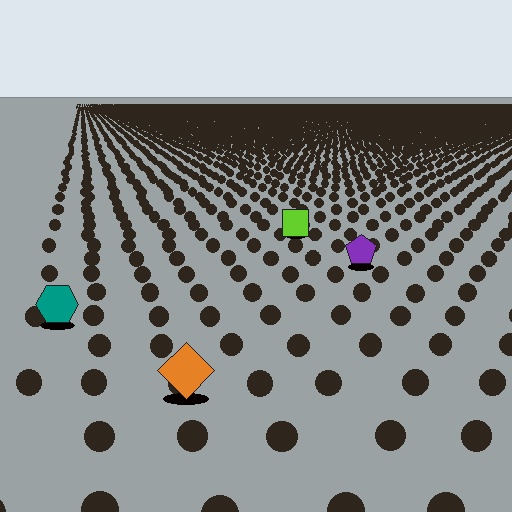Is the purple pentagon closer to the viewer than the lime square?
Yes. The purple pentagon is closer — you can tell from the texture gradient: the ground texture is coarser near it.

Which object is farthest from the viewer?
The lime square is farthest from the viewer. It appears smaller and the ground texture around it is denser.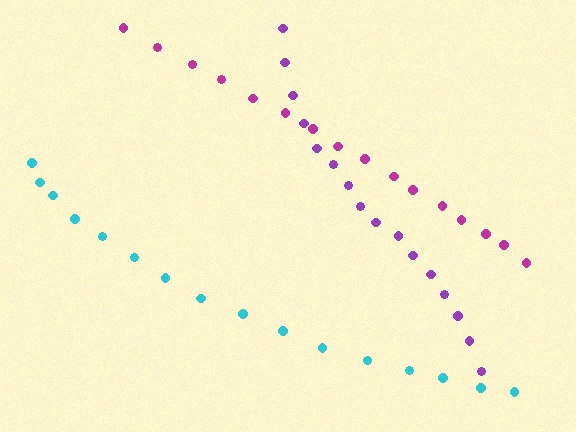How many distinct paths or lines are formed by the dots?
There are 3 distinct paths.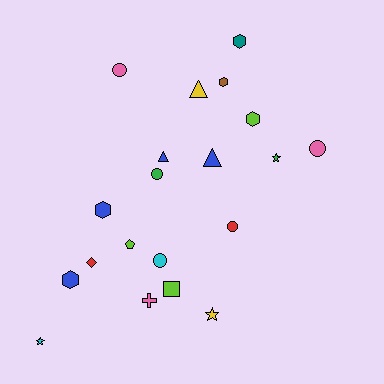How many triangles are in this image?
There are 3 triangles.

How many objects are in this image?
There are 20 objects.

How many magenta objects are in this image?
There are no magenta objects.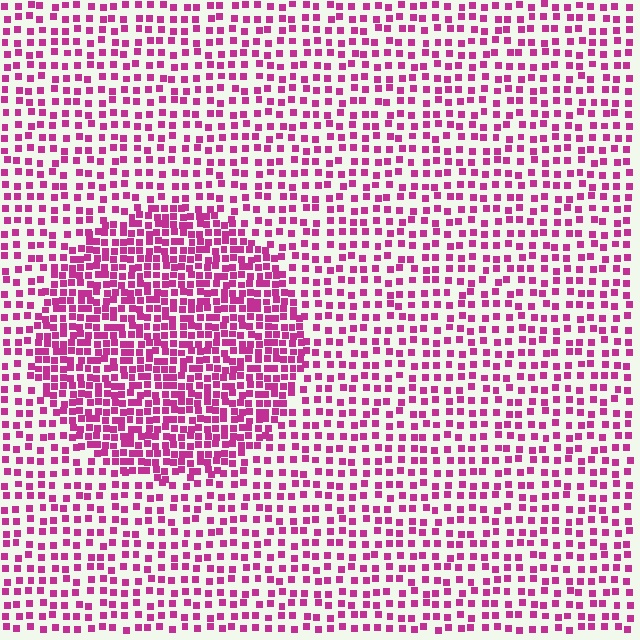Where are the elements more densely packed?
The elements are more densely packed inside the circle boundary.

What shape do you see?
I see a circle.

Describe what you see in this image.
The image contains small magenta elements arranged at two different densities. A circle-shaped region is visible where the elements are more densely packed than the surrounding area.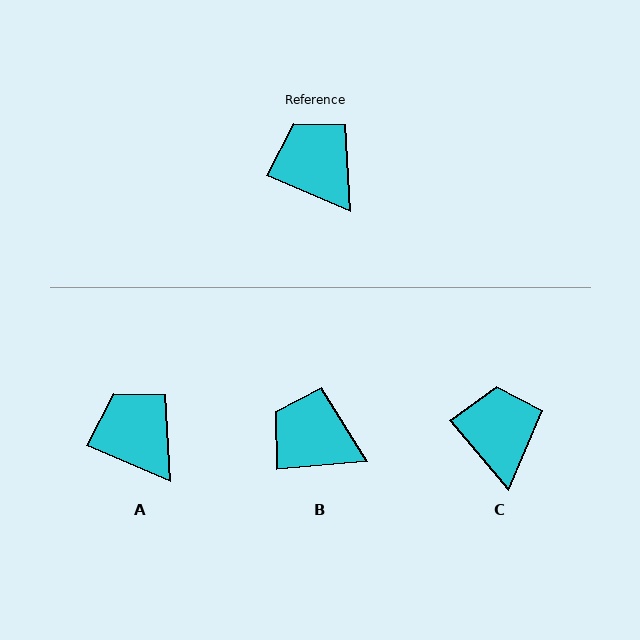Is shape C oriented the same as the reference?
No, it is off by about 26 degrees.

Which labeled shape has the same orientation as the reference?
A.